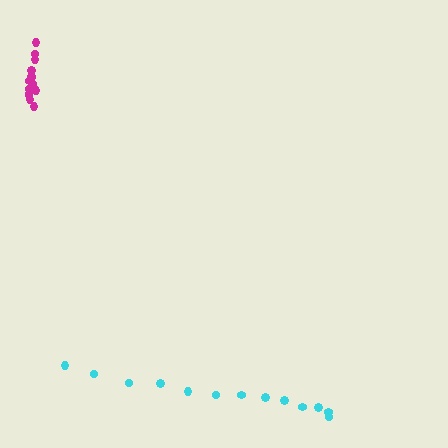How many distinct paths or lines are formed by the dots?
There are 2 distinct paths.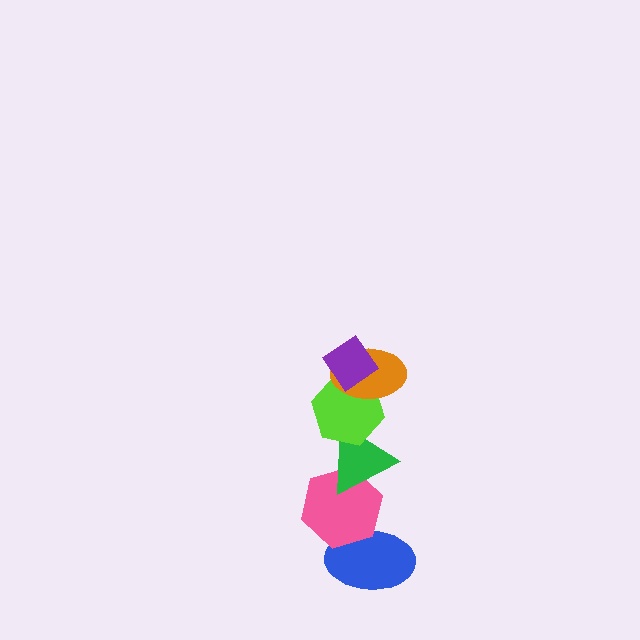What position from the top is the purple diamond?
The purple diamond is 1st from the top.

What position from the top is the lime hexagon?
The lime hexagon is 3rd from the top.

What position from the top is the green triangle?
The green triangle is 4th from the top.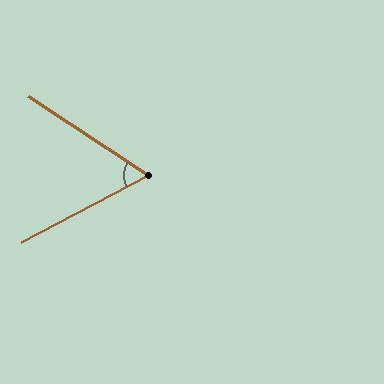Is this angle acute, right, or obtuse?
It is acute.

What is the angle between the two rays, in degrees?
Approximately 61 degrees.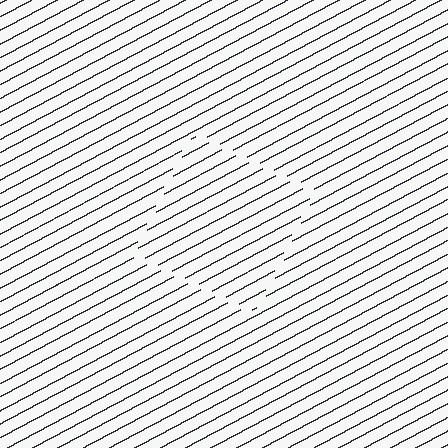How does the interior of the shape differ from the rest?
The interior of the shape contains the same grating, shifted by half a period — the contour is defined by the phase discontinuity where line-ends from the inner and outer gratings abut.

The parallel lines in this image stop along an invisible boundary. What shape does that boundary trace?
An illusory square. The interior of the shape contains the same grating, shifted by half a period — the contour is defined by the phase discontinuity where line-ends from the inner and outer gratings abut.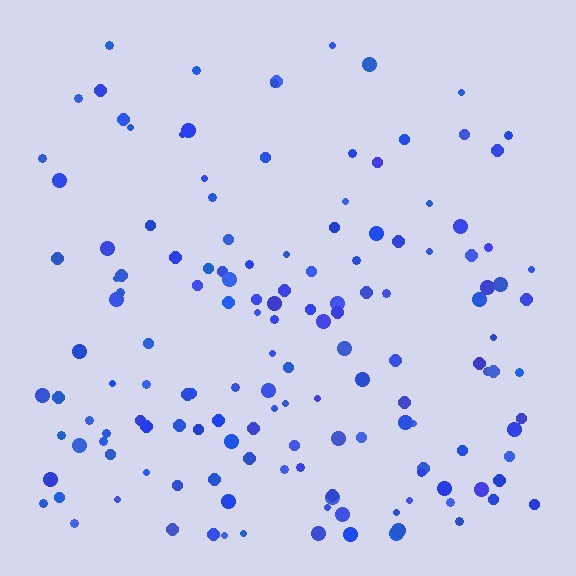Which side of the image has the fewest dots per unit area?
The top.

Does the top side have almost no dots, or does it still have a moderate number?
Still a moderate number, just noticeably fewer than the bottom.